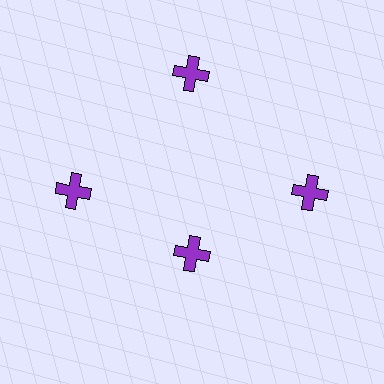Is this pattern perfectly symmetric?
No. The 4 purple crosses are arranged in a ring, but one element near the 6 o'clock position is pulled inward toward the center, breaking the 4-fold rotational symmetry.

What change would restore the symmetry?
The symmetry would be restored by moving it outward, back onto the ring so that all 4 crosses sit at equal angles and equal distance from the center.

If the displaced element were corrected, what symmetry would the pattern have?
It would have 4-fold rotational symmetry — the pattern would map onto itself every 90 degrees.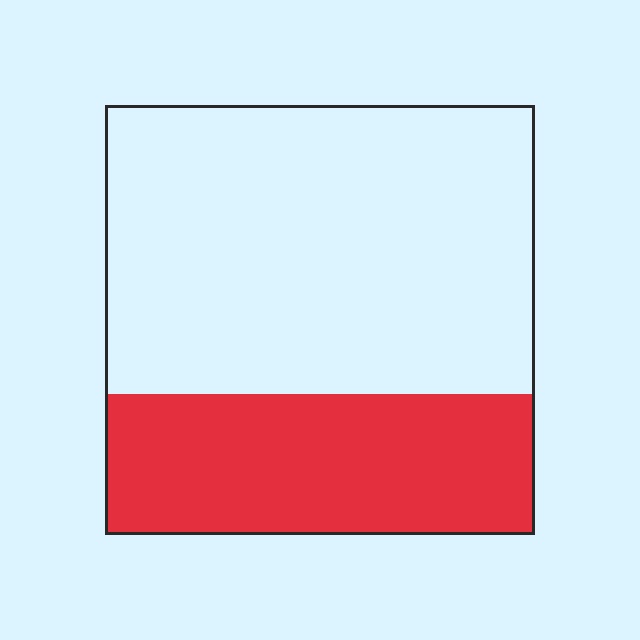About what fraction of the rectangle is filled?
About one third (1/3).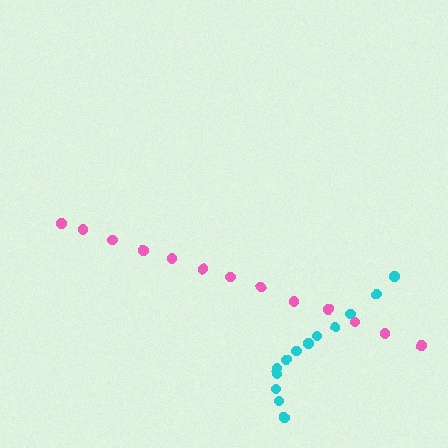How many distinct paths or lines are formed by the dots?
There are 2 distinct paths.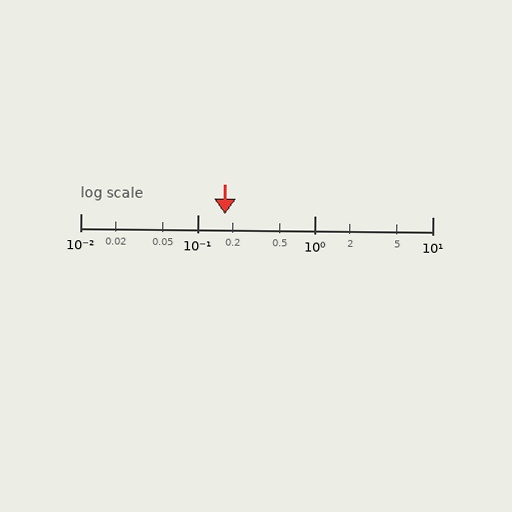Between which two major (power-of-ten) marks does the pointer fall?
The pointer is between 0.1 and 1.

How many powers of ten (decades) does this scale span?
The scale spans 3 decades, from 0.01 to 10.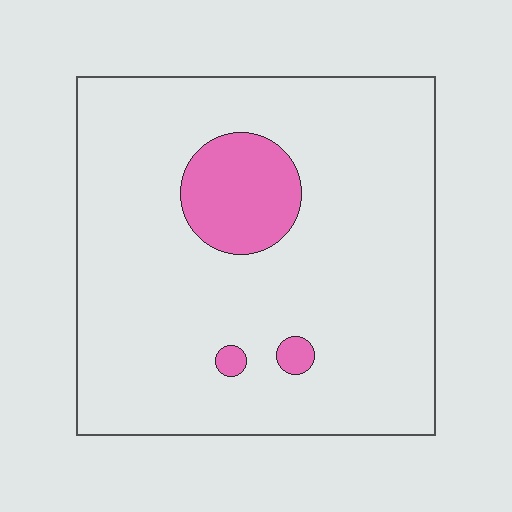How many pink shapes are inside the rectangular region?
3.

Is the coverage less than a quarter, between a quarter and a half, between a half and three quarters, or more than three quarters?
Less than a quarter.